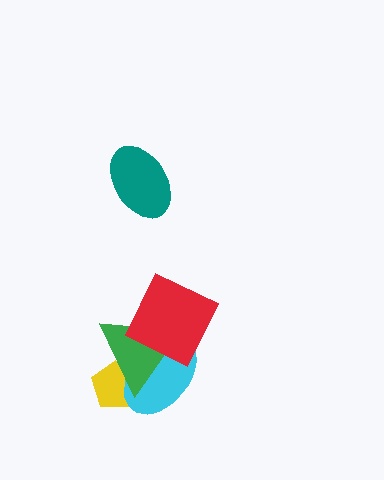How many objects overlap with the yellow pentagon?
2 objects overlap with the yellow pentagon.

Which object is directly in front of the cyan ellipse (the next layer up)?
The green triangle is directly in front of the cyan ellipse.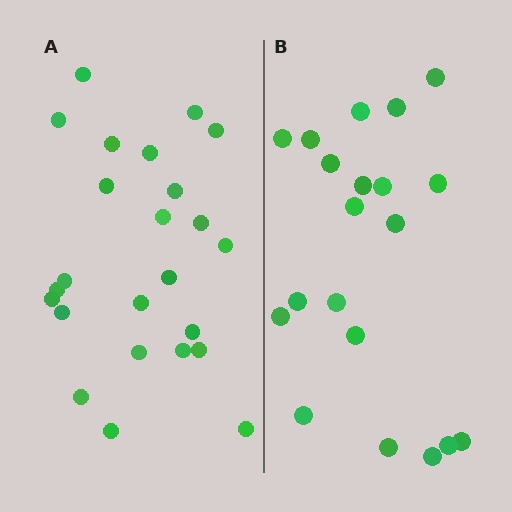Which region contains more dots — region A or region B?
Region A (the left region) has more dots.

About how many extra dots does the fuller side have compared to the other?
Region A has about 4 more dots than region B.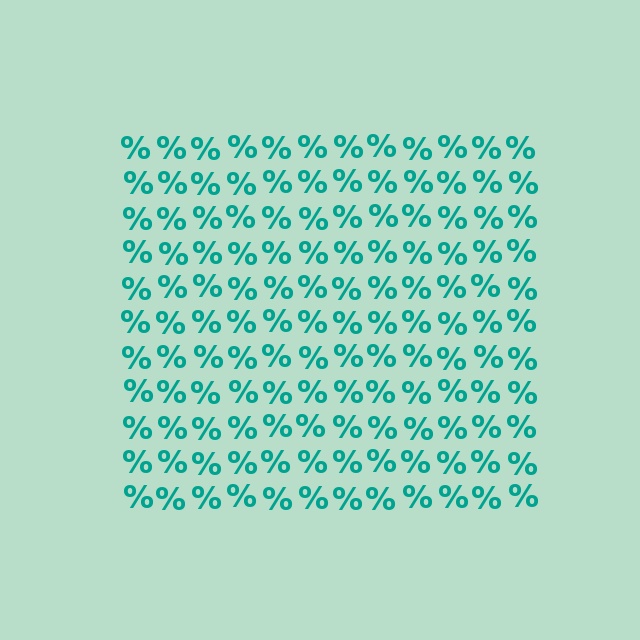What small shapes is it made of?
It is made of small percent signs.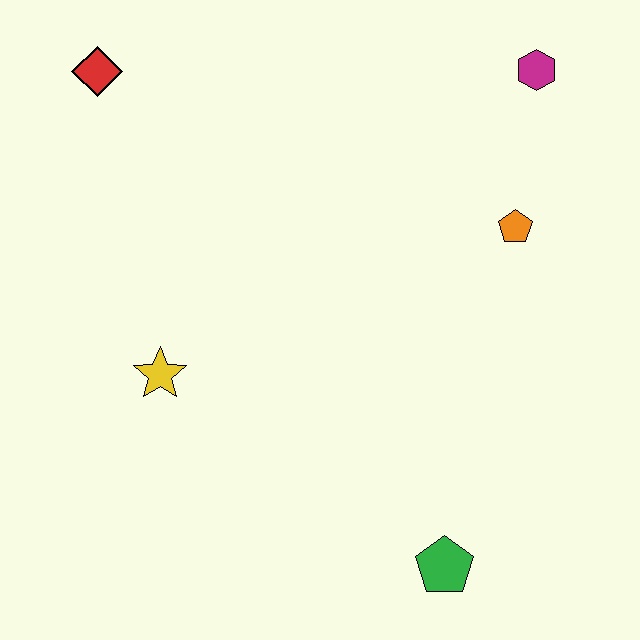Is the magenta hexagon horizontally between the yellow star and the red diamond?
No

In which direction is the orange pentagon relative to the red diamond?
The orange pentagon is to the right of the red diamond.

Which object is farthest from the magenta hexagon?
The green pentagon is farthest from the magenta hexagon.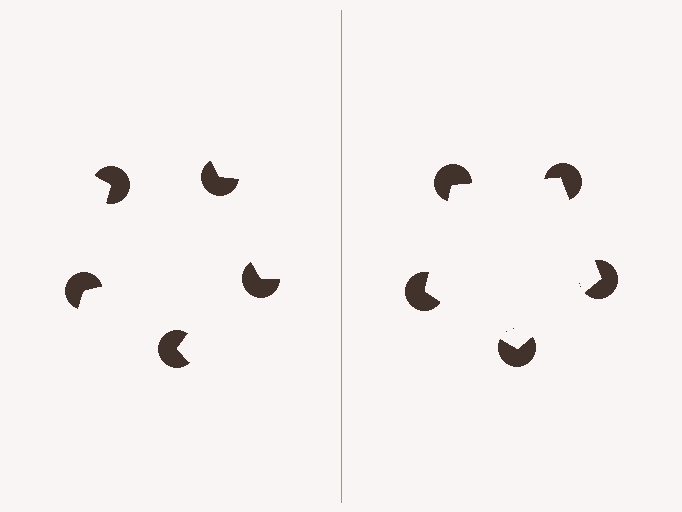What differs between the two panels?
The pac-man discs are positioned identically on both sides; only the wedge orientations differ. On the right they align to a pentagon; on the left they are misaligned.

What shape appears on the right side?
An illusory pentagon.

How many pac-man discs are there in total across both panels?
10 — 5 on each side.